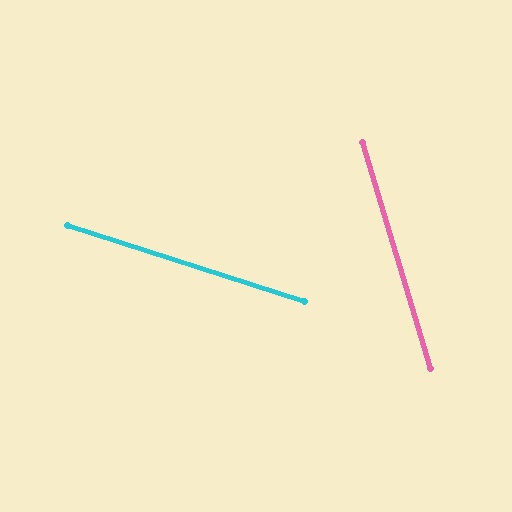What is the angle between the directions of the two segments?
Approximately 55 degrees.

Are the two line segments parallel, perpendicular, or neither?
Neither parallel nor perpendicular — they differ by about 55°.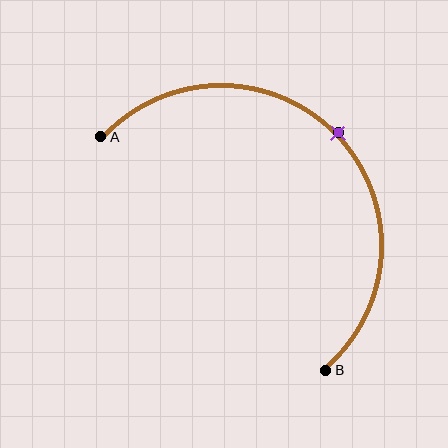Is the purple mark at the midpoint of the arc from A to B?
Yes. The purple mark lies on the arc at equal arc-length from both A and B — it is the arc midpoint.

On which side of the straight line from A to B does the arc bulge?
The arc bulges above and to the right of the straight line connecting A and B.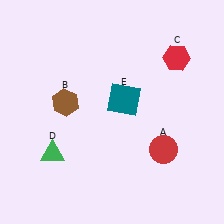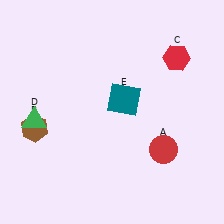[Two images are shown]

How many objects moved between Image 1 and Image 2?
2 objects moved between the two images.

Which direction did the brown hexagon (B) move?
The brown hexagon (B) moved left.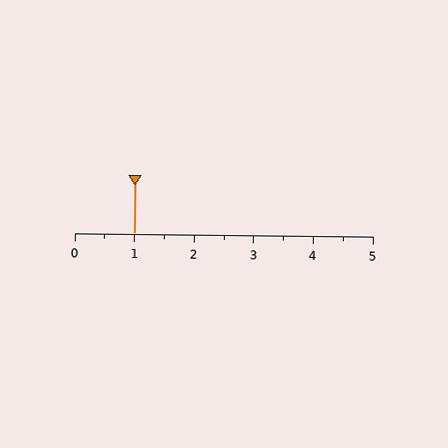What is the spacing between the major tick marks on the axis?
The major ticks are spaced 1 apart.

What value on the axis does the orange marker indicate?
The marker indicates approximately 1.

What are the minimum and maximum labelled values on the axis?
The axis runs from 0 to 5.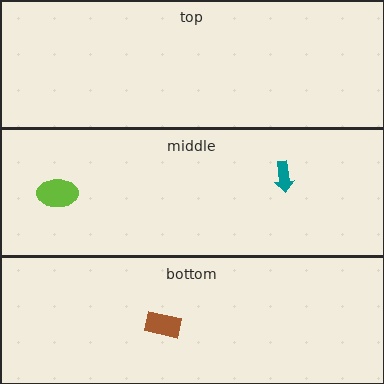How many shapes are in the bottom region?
1.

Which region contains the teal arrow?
The middle region.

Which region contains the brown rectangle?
The bottom region.